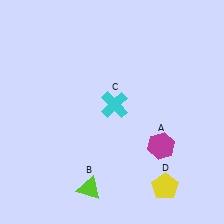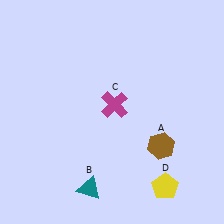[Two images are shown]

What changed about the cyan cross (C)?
In Image 1, C is cyan. In Image 2, it changed to magenta.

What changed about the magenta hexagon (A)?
In Image 1, A is magenta. In Image 2, it changed to brown.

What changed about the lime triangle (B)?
In Image 1, B is lime. In Image 2, it changed to teal.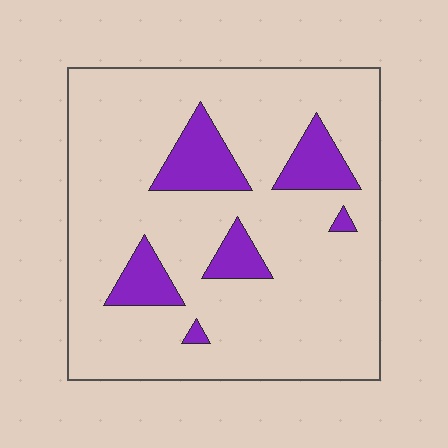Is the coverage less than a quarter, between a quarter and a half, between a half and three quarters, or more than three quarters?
Less than a quarter.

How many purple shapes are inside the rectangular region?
6.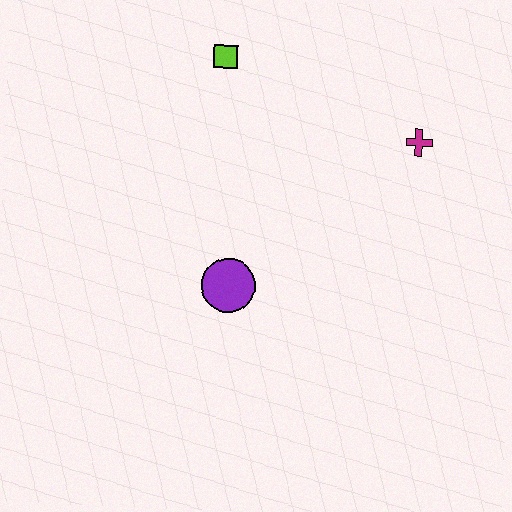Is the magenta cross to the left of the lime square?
No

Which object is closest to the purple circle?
The lime square is closest to the purple circle.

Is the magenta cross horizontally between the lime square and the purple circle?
No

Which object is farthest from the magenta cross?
The purple circle is farthest from the magenta cross.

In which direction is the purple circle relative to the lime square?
The purple circle is below the lime square.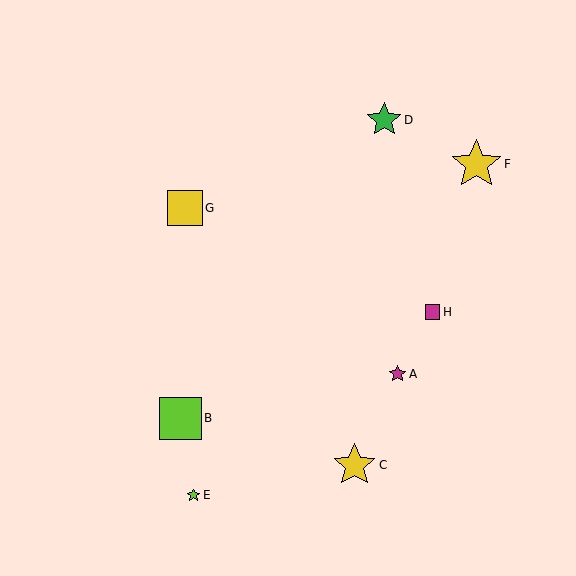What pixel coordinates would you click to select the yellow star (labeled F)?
Click at (476, 164) to select the yellow star F.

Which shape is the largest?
The yellow star (labeled F) is the largest.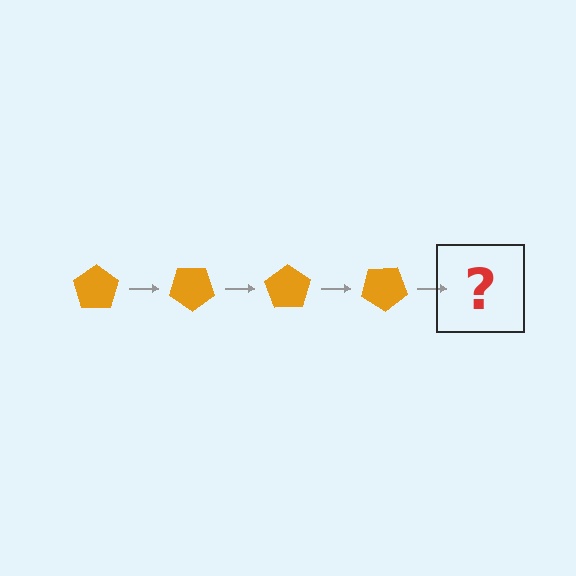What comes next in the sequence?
The next element should be an orange pentagon rotated 140 degrees.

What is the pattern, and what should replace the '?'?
The pattern is that the pentagon rotates 35 degrees each step. The '?' should be an orange pentagon rotated 140 degrees.